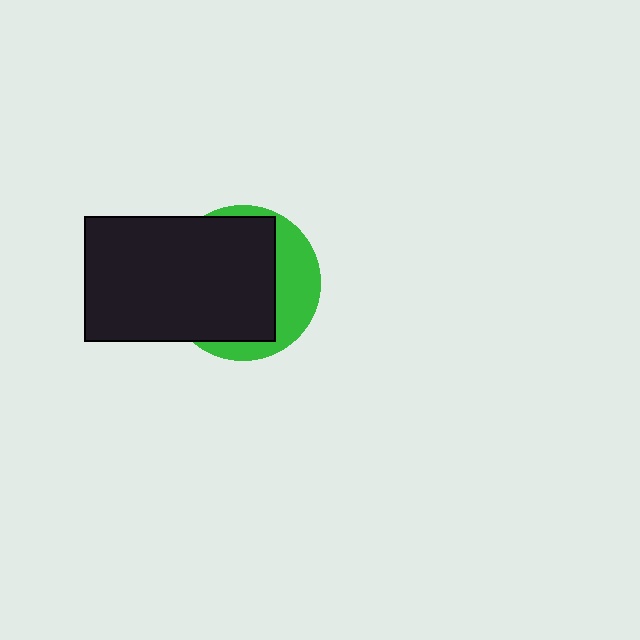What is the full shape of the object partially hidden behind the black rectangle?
The partially hidden object is a green circle.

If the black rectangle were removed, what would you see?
You would see the complete green circle.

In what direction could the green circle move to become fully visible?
The green circle could move right. That would shift it out from behind the black rectangle entirely.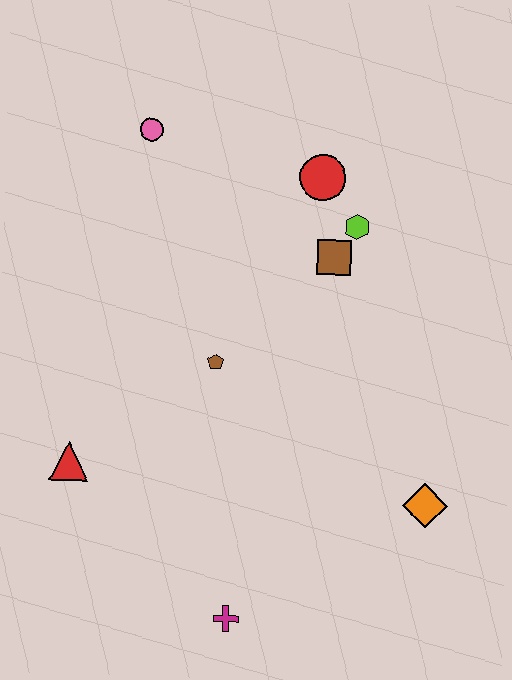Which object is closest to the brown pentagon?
The brown square is closest to the brown pentagon.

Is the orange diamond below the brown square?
Yes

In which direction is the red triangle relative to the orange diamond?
The red triangle is to the left of the orange diamond.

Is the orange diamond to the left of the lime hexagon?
No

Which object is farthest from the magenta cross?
The pink circle is farthest from the magenta cross.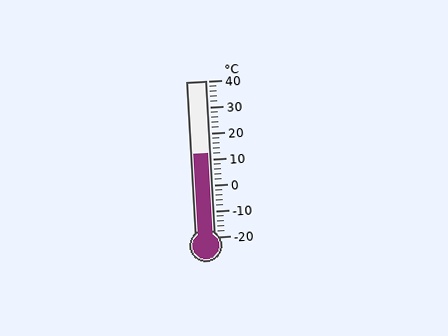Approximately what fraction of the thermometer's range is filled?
The thermometer is filled to approximately 55% of its range.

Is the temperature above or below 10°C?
The temperature is above 10°C.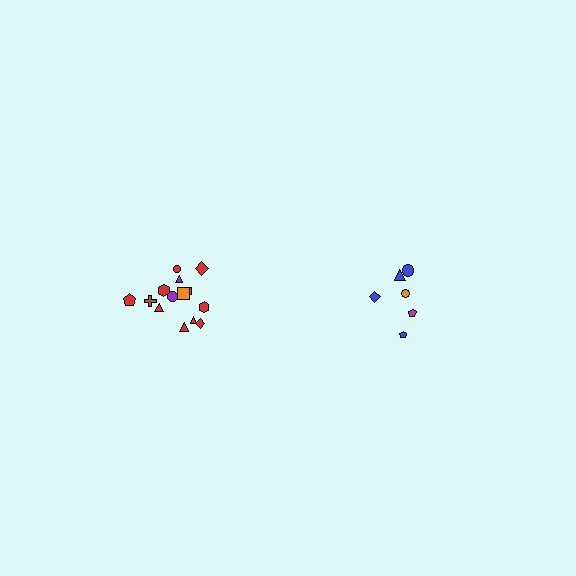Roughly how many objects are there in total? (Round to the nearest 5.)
Roughly 20 objects in total.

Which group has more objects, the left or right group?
The left group.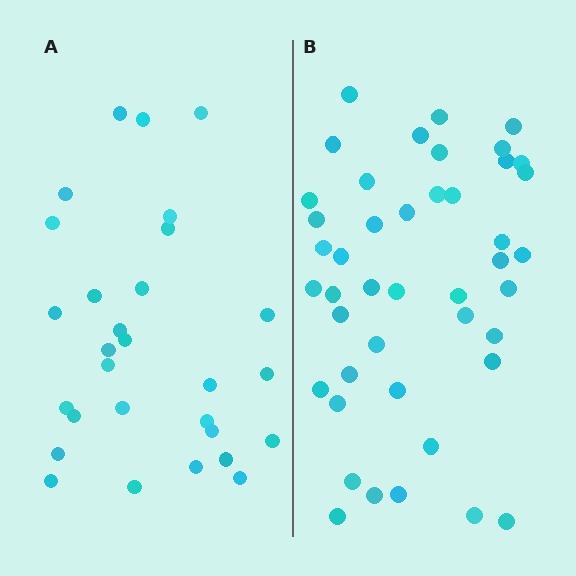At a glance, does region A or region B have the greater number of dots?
Region B (the right region) has more dots.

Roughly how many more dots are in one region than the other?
Region B has approximately 15 more dots than region A.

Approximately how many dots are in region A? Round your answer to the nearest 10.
About 30 dots. (The exact count is 29, which rounds to 30.)